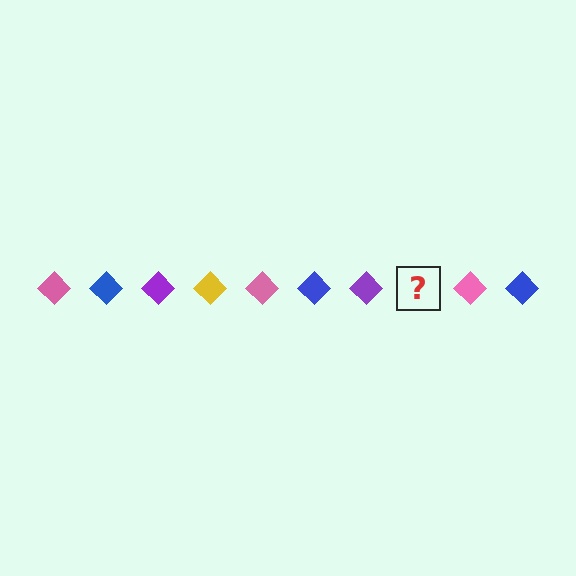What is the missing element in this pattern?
The missing element is a yellow diamond.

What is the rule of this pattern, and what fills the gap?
The rule is that the pattern cycles through pink, blue, purple, yellow diamonds. The gap should be filled with a yellow diamond.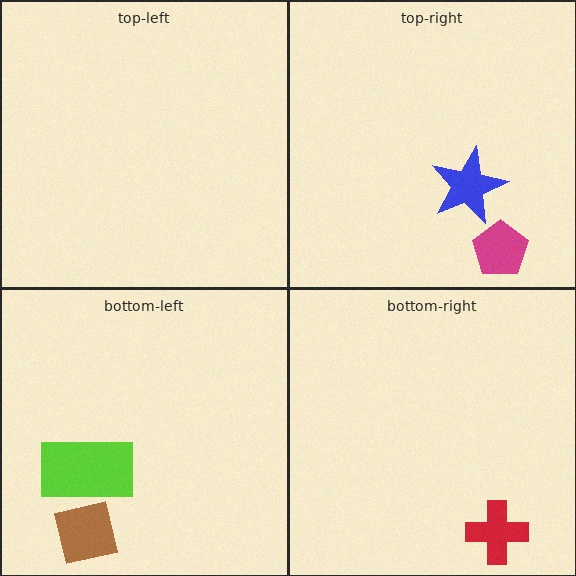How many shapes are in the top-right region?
2.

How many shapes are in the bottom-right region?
1.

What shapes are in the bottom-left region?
The lime rectangle, the brown square.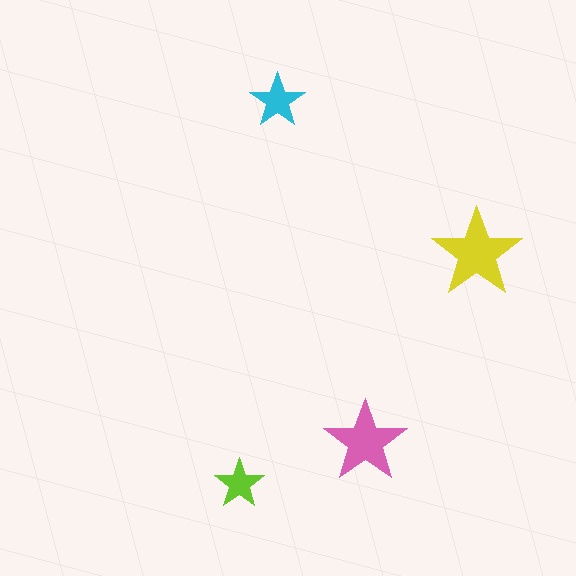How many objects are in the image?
There are 4 objects in the image.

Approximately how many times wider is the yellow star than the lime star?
About 2 times wider.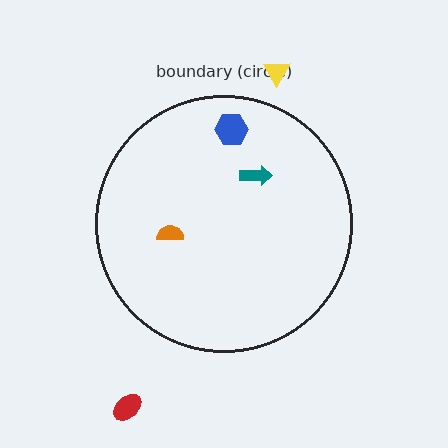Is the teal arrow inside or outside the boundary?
Inside.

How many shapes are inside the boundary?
3 inside, 2 outside.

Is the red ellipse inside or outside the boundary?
Outside.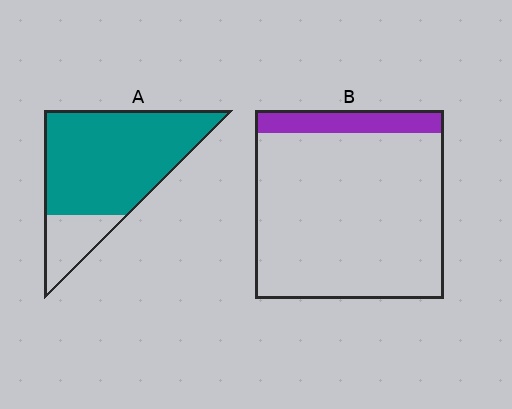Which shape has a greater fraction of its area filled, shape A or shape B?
Shape A.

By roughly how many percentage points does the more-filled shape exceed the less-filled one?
By roughly 70 percentage points (A over B).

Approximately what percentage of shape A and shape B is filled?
A is approximately 80% and B is approximately 10%.